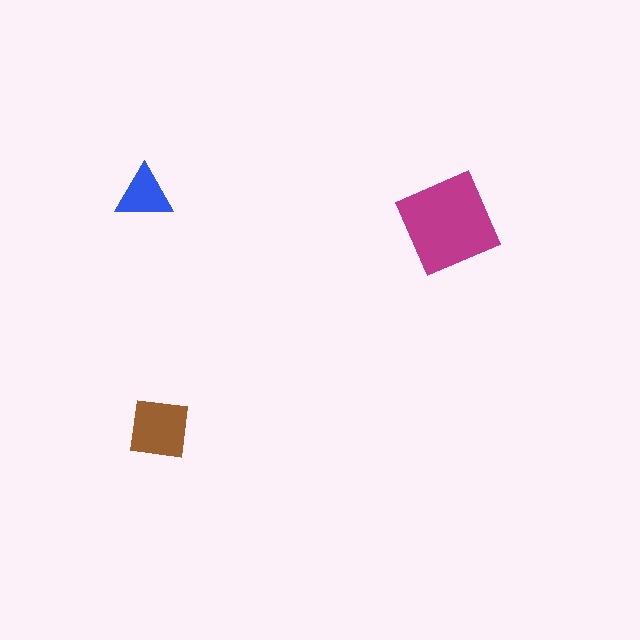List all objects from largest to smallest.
The magenta square, the brown square, the blue triangle.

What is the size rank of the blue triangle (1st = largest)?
3rd.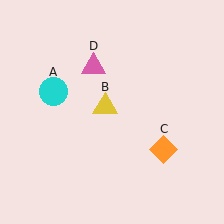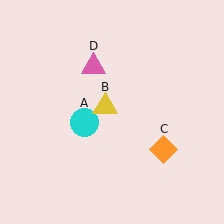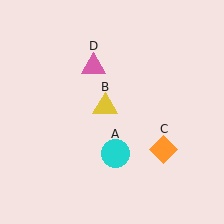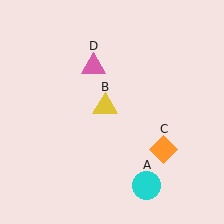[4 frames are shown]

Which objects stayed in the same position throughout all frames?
Yellow triangle (object B) and orange diamond (object C) and pink triangle (object D) remained stationary.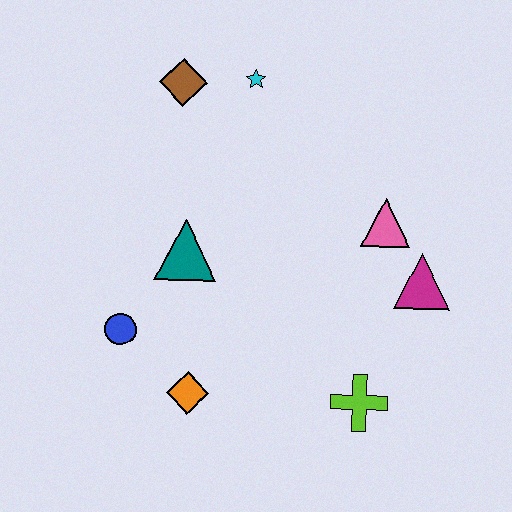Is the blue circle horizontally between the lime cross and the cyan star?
No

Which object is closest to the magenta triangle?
The pink triangle is closest to the magenta triangle.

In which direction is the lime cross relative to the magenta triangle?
The lime cross is below the magenta triangle.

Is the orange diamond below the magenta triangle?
Yes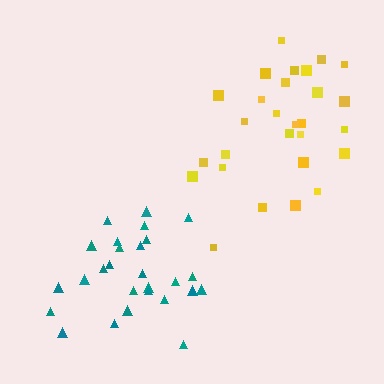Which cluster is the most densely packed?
Teal.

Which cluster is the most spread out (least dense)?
Yellow.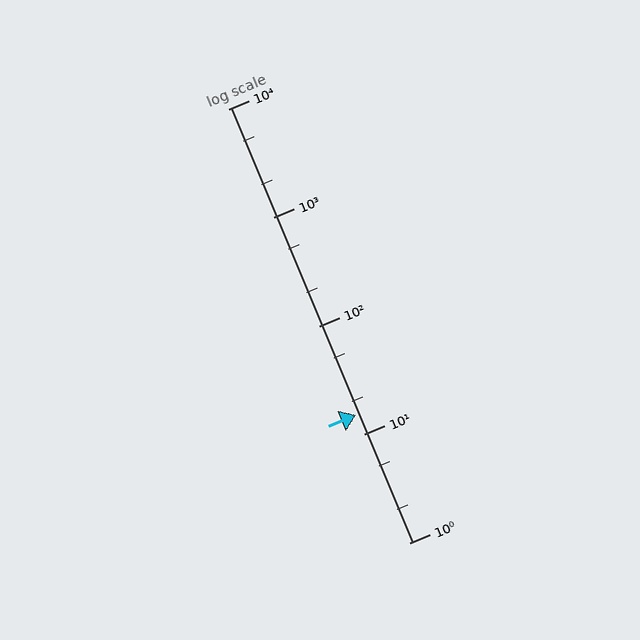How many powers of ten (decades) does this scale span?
The scale spans 4 decades, from 1 to 10000.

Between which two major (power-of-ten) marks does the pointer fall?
The pointer is between 10 and 100.